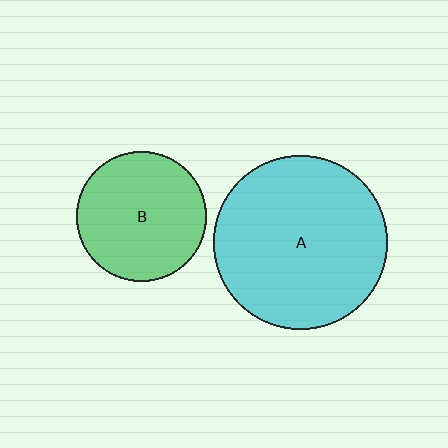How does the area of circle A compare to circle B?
Approximately 1.8 times.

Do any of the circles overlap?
No, none of the circles overlap.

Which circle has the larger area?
Circle A (cyan).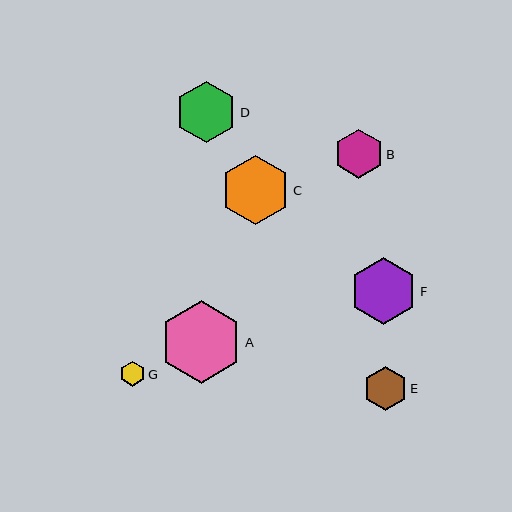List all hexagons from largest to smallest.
From largest to smallest: A, C, F, D, B, E, G.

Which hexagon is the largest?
Hexagon A is the largest with a size of approximately 82 pixels.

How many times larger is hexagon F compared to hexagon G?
Hexagon F is approximately 2.7 times the size of hexagon G.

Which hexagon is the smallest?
Hexagon G is the smallest with a size of approximately 25 pixels.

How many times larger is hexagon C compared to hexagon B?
Hexagon C is approximately 1.4 times the size of hexagon B.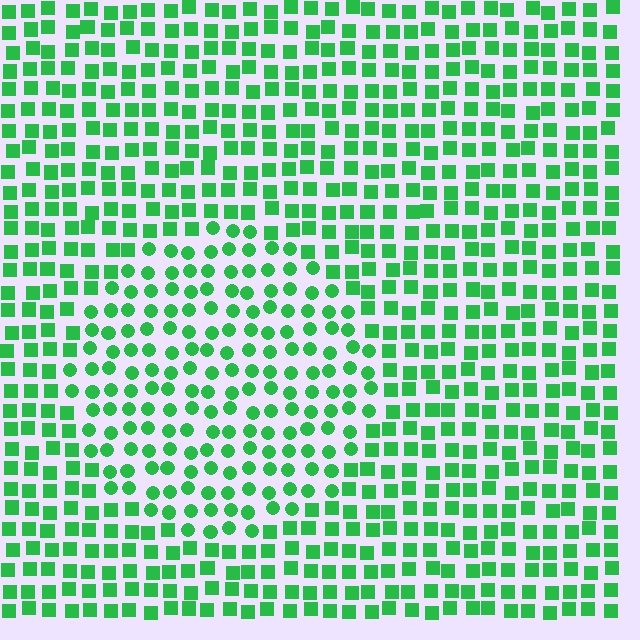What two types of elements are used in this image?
The image uses circles inside the circle region and squares outside it.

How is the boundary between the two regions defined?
The boundary is defined by a change in element shape: circles inside vs. squares outside. All elements share the same color and spacing.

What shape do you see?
I see a circle.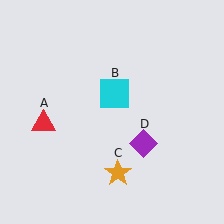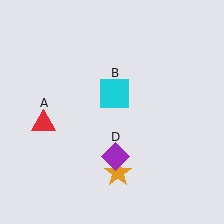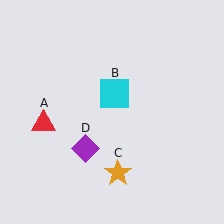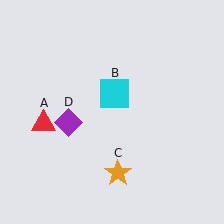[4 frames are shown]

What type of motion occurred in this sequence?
The purple diamond (object D) rotated clockwise around the center of the scene.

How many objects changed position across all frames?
1 object changed position: purple diamond (object D).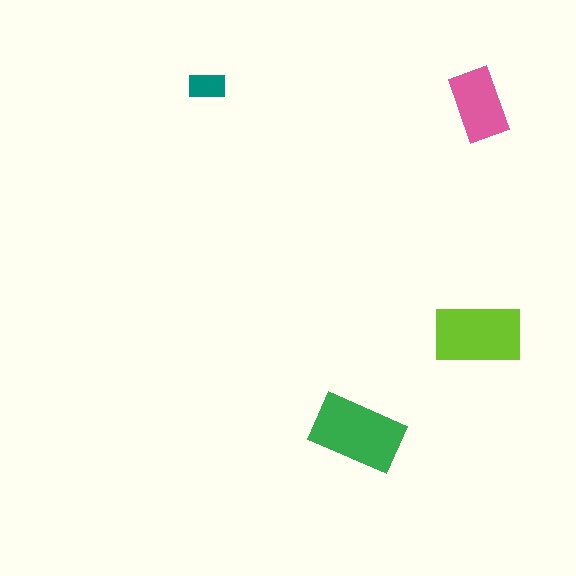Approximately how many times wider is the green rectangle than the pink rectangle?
About 1.5 times wider.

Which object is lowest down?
The green rectangle is bottommost.